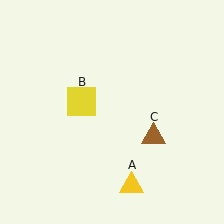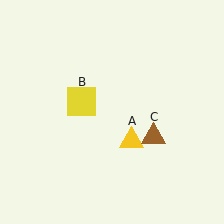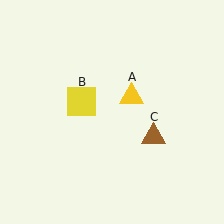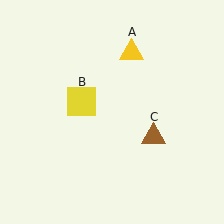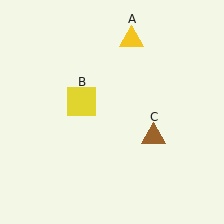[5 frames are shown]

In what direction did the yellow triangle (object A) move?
The yellow triangle (object A) moved up.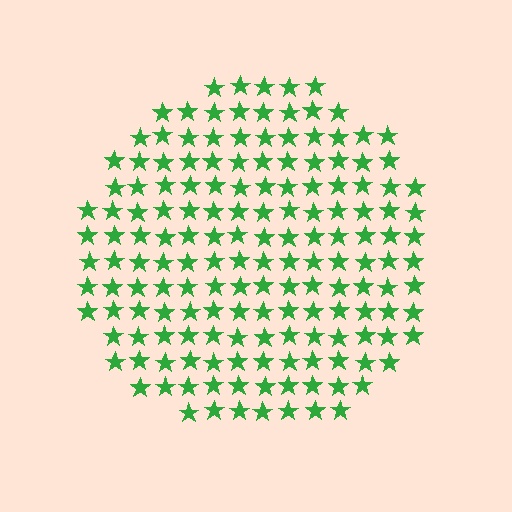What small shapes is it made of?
It is made of small stars.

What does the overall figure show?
The overall figure shows a circle.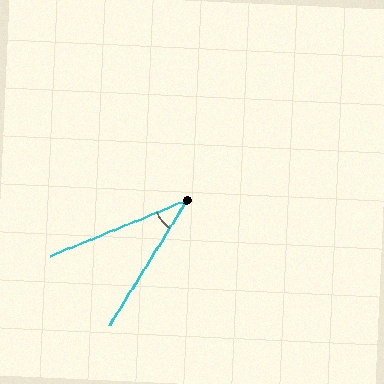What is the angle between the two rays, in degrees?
Approximately 36 degrees.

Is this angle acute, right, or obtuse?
It is acute.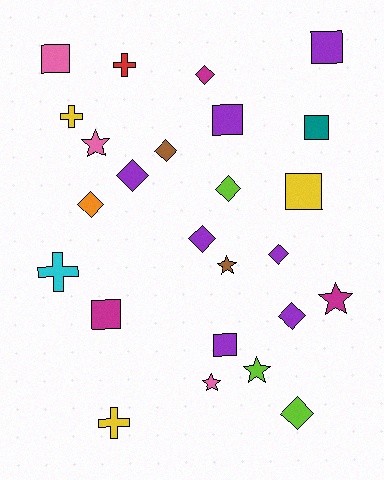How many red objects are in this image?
There is 1 red object.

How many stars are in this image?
There are 5 stars.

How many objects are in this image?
There are 25 objects.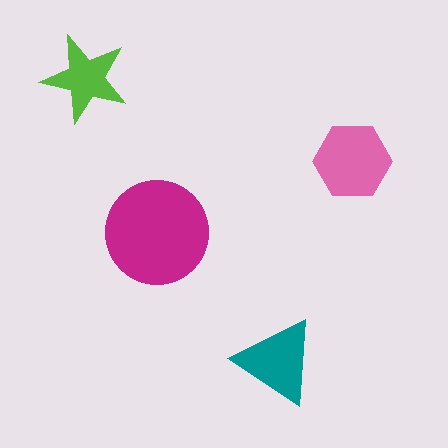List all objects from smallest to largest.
The lime star, the teal triangle, the pink hexagon, the magenta circle.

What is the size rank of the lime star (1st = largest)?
4th.